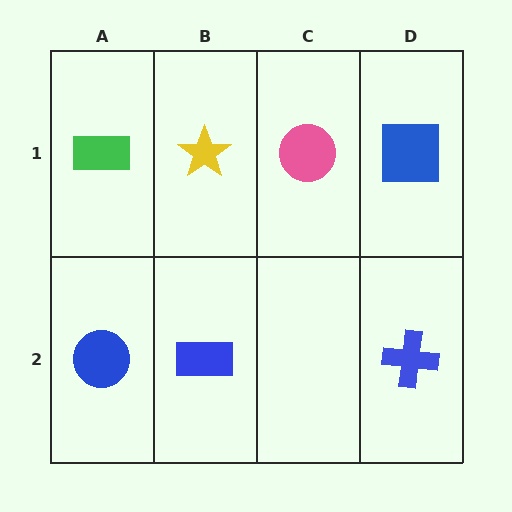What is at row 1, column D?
A blue square.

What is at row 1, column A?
A green rectangle.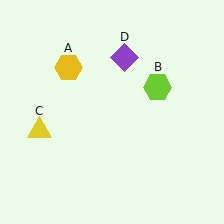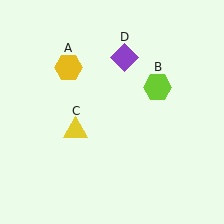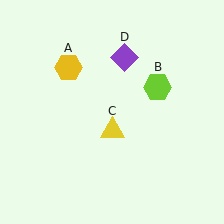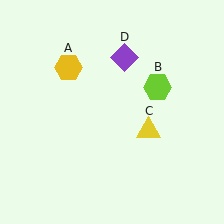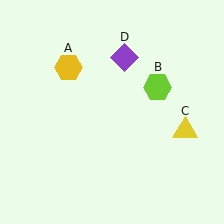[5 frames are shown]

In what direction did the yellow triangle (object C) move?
The yellow triangle (object C) moved right.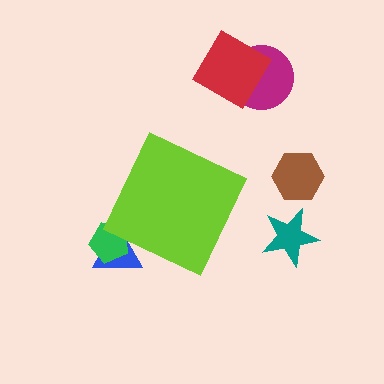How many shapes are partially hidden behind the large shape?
2 shapes are partially hidden.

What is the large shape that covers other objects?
A lime diamond.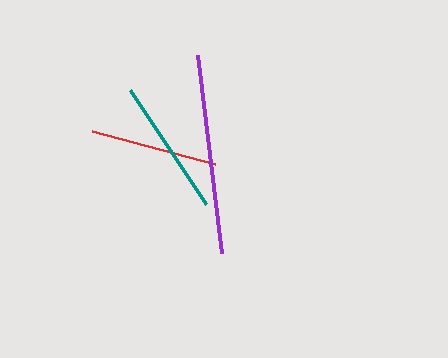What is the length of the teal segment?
The teal segment is approximately 137 pixels long.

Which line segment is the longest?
The purple line is the longest at approximately 200 pixels.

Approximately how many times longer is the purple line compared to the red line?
The purple line is approximately 1.6 times the length of the red line.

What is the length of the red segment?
The red segment is approximately 127 pixels long.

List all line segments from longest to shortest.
From longest to shortest: purple, teal, red.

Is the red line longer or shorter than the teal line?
The teal line is longer than the red line.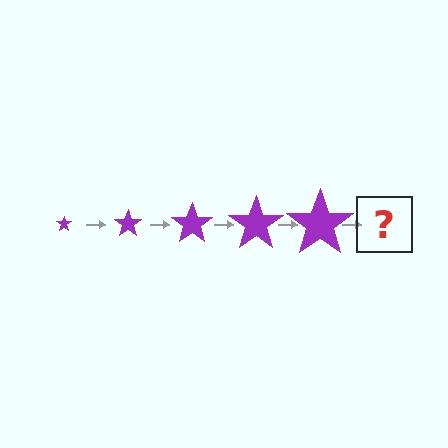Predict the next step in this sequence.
The next step is a purple star, larger than the previous one.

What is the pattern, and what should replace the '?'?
The pattern is that the star gets progressively larger each step. The '?' should be a purple star, larger than the previous one.